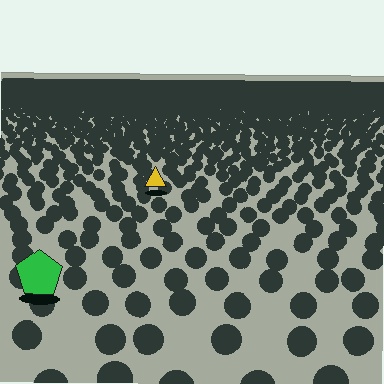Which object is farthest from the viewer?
The yellow triangle is farthest from the viewer. It appears smaller and the ground texture around it is denser.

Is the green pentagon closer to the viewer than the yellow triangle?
Yes. The green pentagon is closer — you can tell from the texture gradient: the ground texture is coarser near it.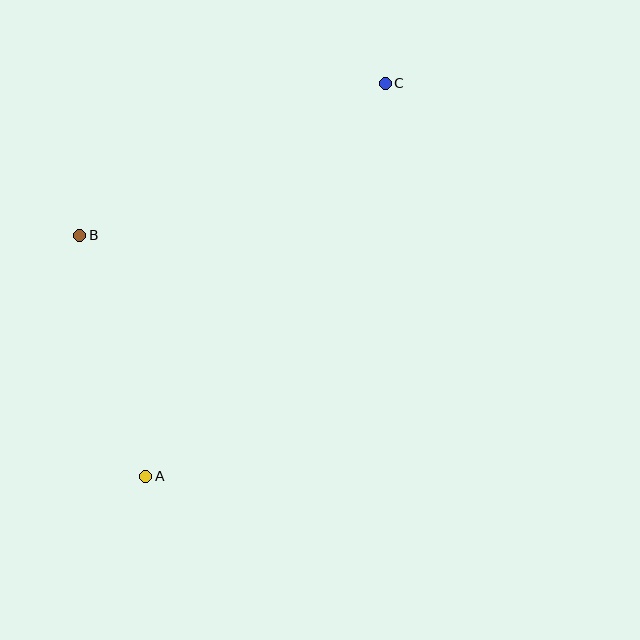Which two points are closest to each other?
Points A and B are closest to each other.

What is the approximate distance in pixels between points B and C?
The distance between B and C is approximately 341 pixels.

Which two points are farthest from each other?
Points A and C are farthest from each other.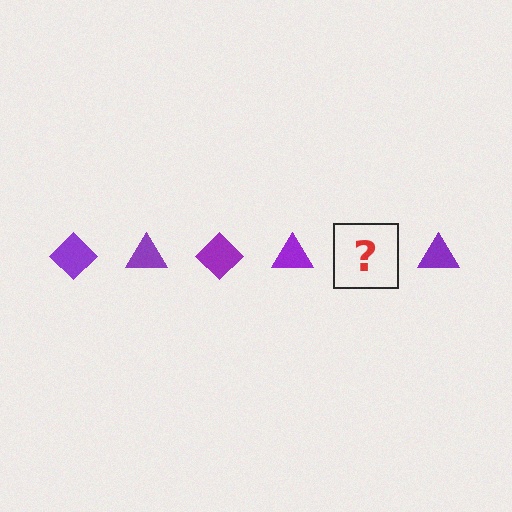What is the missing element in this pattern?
The missing element is a purple diamond.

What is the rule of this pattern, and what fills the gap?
The rule is that the pattern cycles through diamond, triangle shapes in purple. The gap should be filled with a purple diamond.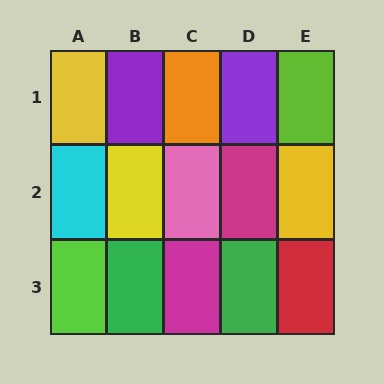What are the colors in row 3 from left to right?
Lime, green, magenta, green, red.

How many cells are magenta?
2 cells are magenta.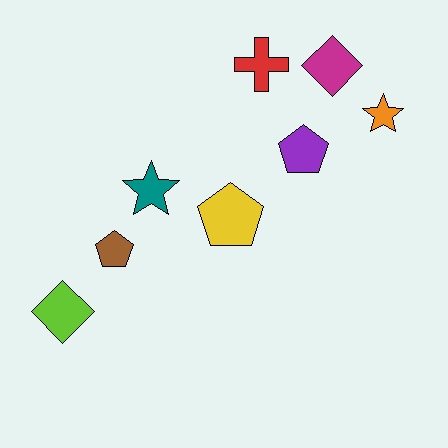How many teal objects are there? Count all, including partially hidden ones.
There is 1 teal object.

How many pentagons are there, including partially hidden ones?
There are 3 pentagons.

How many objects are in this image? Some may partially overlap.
There are 8 objects.